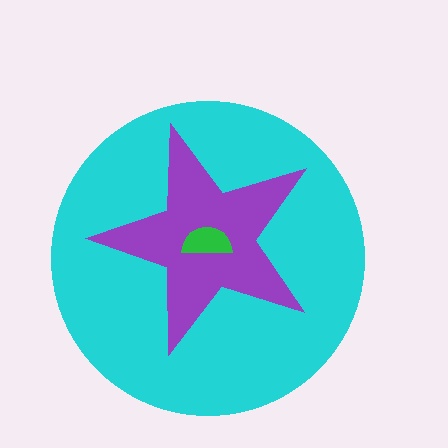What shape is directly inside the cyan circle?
The purple star.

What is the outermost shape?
The cyan circle.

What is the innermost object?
The green semicircle.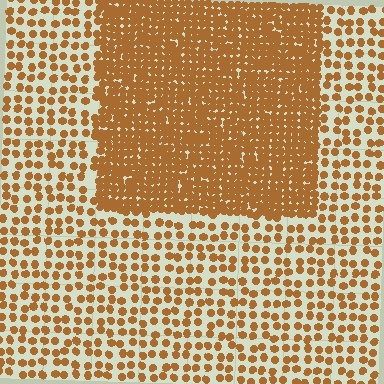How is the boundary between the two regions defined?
The boundary is defined by a change in element density (approximately 2.5x ratio). All elements are the same color, size, and shape.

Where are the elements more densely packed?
The elements are more densely packed inside the rectangle boundary.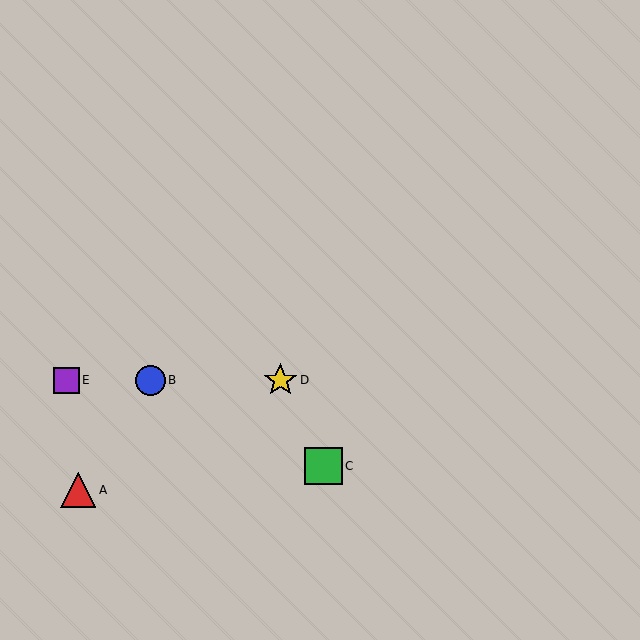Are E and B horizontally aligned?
Yes, both are at y≈380.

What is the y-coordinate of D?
Object D is at y≈380.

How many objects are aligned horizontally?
3 objects (B, D, E) are aligned horizontally.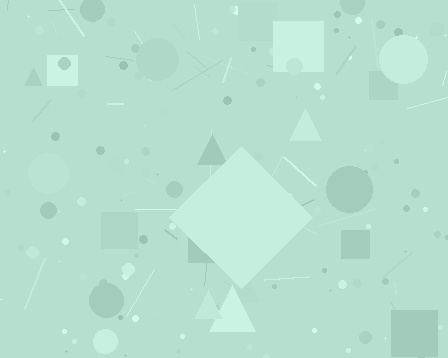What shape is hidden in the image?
A diamond is hidden in the image.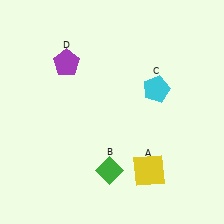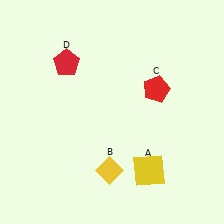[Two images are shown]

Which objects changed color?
B changed from green to yellow. C changed from cyan to red. D changed from purple to red.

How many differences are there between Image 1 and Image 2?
There are 3 differences between the two images.